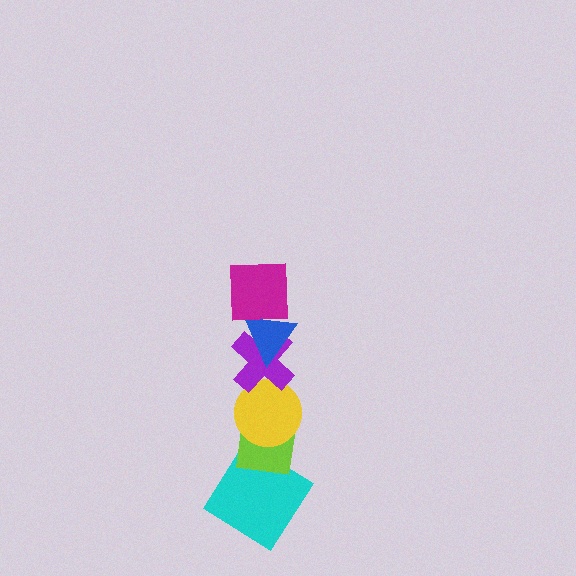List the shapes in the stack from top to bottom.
From top to bottom: the magenta square, the blue triangle, the purple cross, the yellow circle, the lime square, the cyan diamond.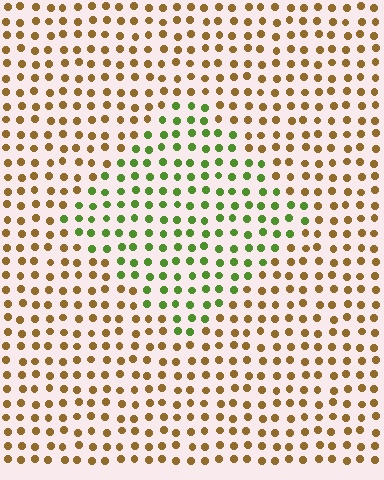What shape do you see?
I see a diamond.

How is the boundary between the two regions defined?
The boundary is defined purely by a slight shift in hue (about 62 degrees). Spacing, size, and orientation are identical on both sides.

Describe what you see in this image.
The image is filled with small brown elements in a uniform arrangement. A diamond-shaped region is visible where the elements are tinted to a slightly different hue, forming a subtle color boundary.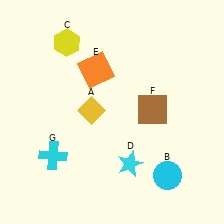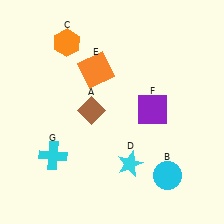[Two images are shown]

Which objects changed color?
A changed from yellow to brown. C changed from yellow to orange. F changed from brown to purple.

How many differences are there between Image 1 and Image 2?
There are 3 differences between the two images.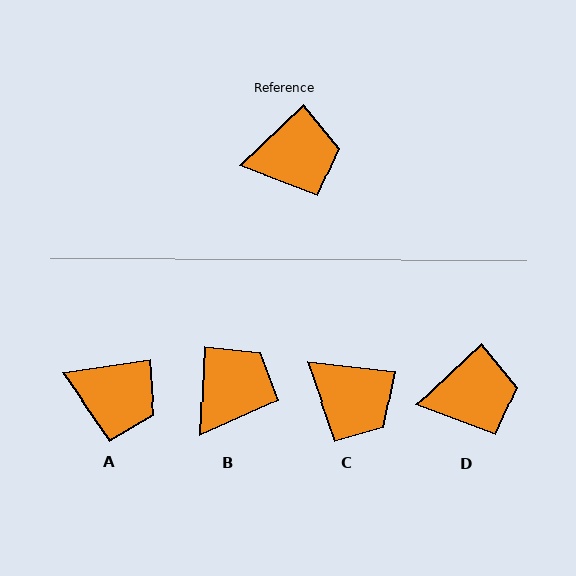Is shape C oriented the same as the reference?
No, it is off by about 50 degrees.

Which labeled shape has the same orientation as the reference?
D.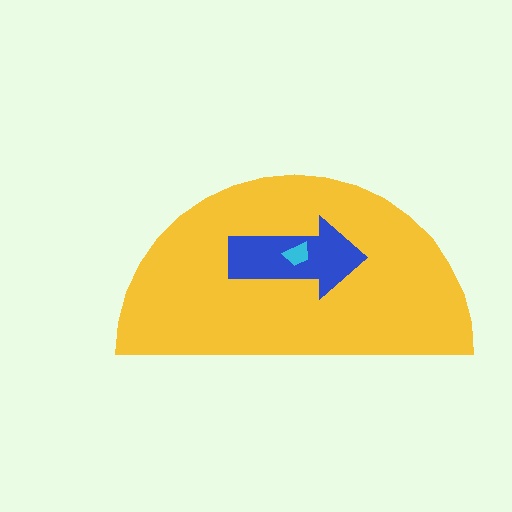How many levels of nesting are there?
3.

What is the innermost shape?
The cyan trapezoid.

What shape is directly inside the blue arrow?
The cyan trapezoid.